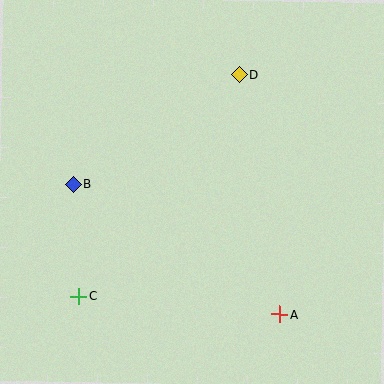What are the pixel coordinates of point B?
Point B is at (73, 184).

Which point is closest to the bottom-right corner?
Point A is closest to the bottom-right corner.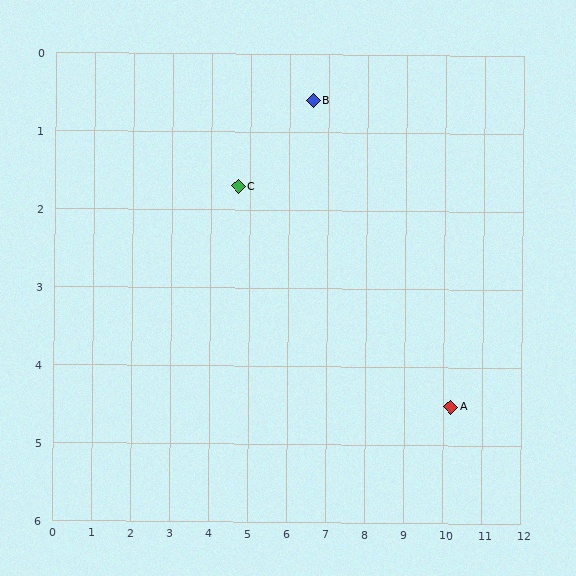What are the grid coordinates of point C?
Point C is at approximately (4.7, 1.7).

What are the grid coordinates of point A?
Point A is at approximately (10.2, 4.5).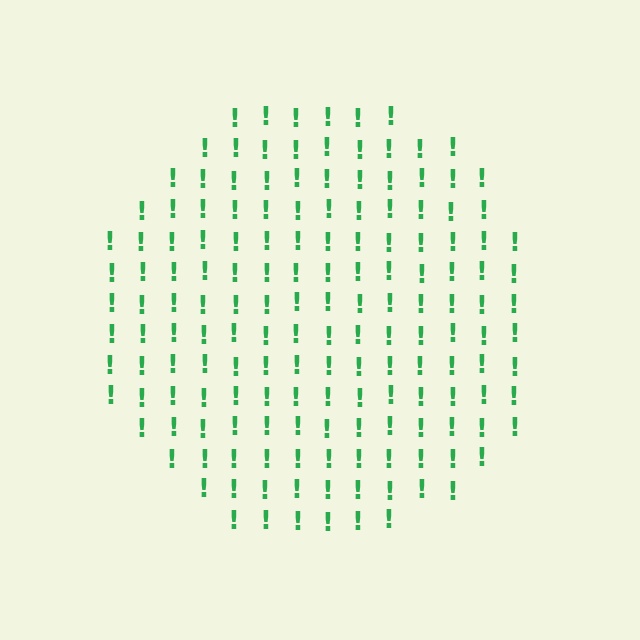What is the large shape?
The large shape is a circle.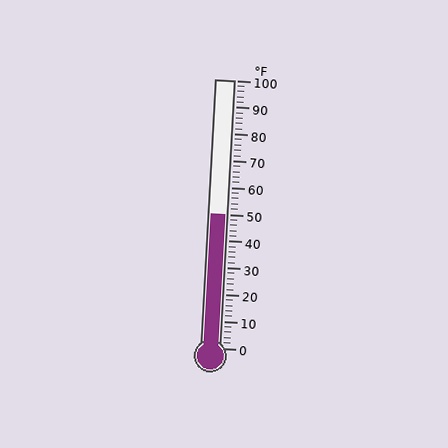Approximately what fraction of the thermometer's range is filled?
The thermometer is filled to approximately 50% of its range.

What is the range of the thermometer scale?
The thermometer scale ranges from 0°F to 100°F.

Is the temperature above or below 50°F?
The temperature is at 50°F.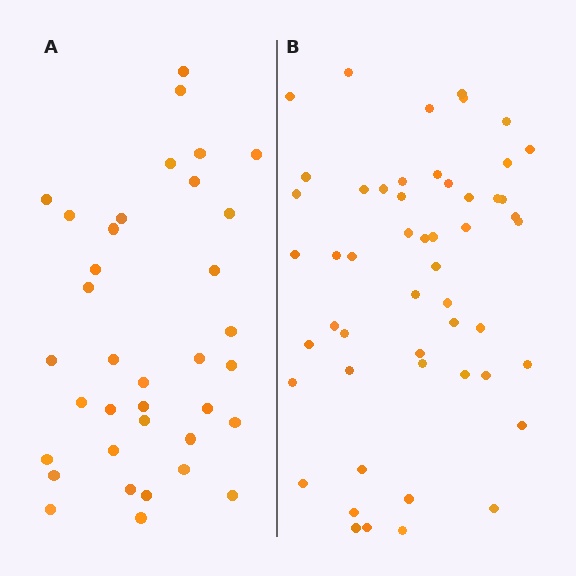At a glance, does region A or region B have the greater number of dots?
Region B (the right region) has more dots.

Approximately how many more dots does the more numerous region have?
Region B has approximately 15 more dots than region A.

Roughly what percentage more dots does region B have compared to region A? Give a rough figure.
About 45% more.